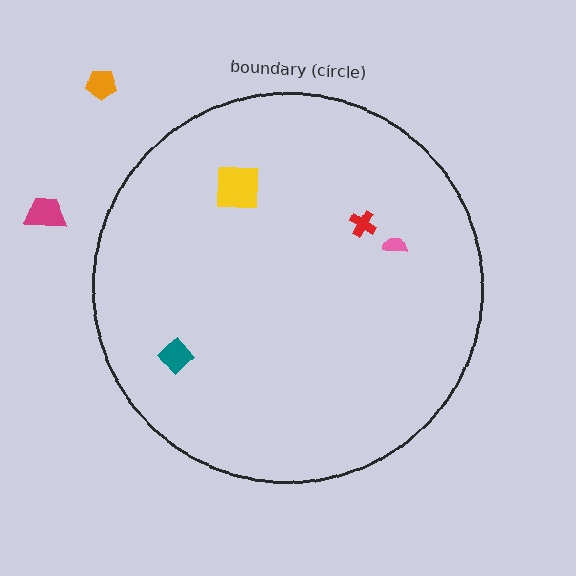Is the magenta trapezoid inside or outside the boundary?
Outside.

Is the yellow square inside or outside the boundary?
Inside.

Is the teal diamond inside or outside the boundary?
Inside.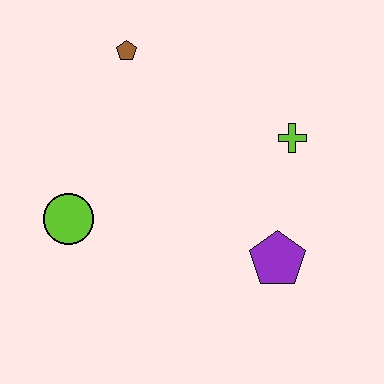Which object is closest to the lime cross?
The purple pentagon is closest to the lime cross.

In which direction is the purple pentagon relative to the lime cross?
The purple pentagon is below the lime cross.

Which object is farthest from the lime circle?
The lime cross is farthest from the lime circle.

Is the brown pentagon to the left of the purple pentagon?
Yes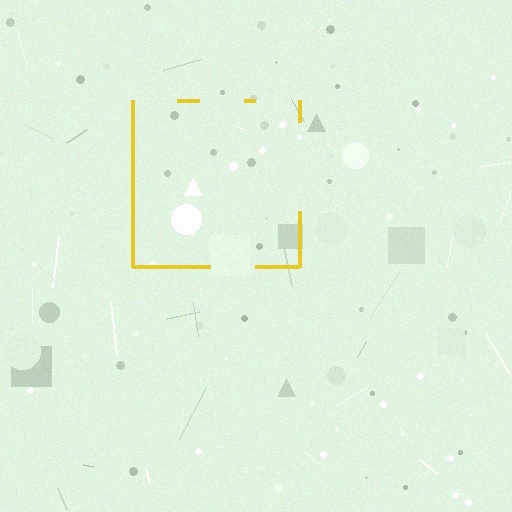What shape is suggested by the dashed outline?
The dashed outline suggests a square.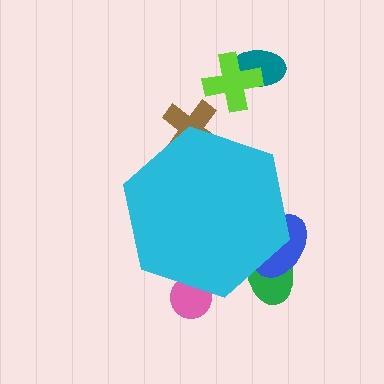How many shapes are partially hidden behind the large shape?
4 shapes are partially hidden.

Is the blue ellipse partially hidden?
Yes, the blue ellipse is partially hidden behind the cyan hexagon.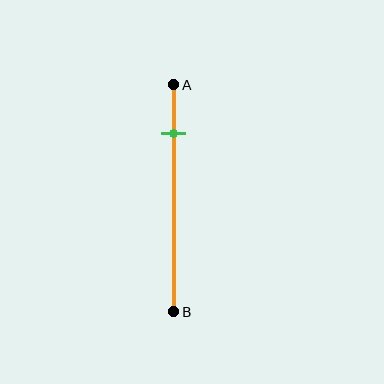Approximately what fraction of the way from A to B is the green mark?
The green mark is approximately 20% of the way from A to B.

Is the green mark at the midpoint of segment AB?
No, the mark is at about 20% from A, not at the 50% midpoint.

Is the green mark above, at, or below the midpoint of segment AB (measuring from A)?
The green mark is above the midpoint of segment AB.